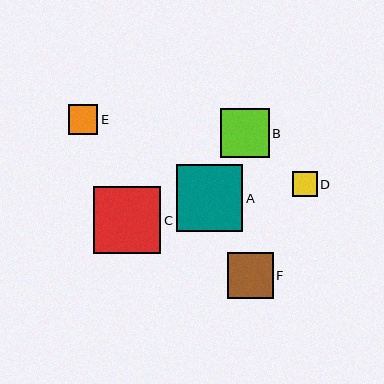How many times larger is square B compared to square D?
Square B is approximately 2.0 times the size of square D.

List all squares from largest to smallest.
From largest to smallest: C, A, B, F, E, D.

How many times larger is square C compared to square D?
Square C is approximately 2.8 times the size of square D.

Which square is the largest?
Square C is the largest with a size of approximately 67 pixels.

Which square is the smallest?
Square D is the smallest with a size of approximately 24 pixels.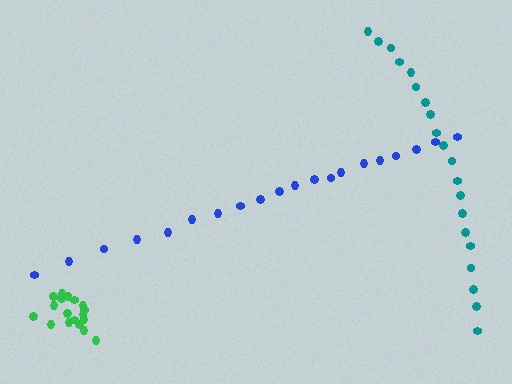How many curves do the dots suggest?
There are 3 distinct paths.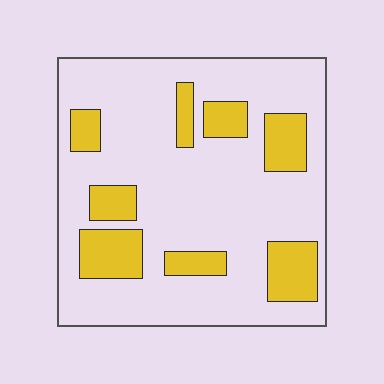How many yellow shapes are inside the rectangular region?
8.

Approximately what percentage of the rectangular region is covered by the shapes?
Approximately 20%.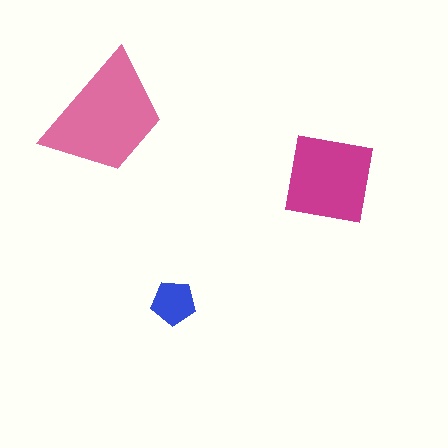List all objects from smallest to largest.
The blue pentagon, the magenta square, the pink trapezoid.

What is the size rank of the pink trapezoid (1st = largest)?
1st.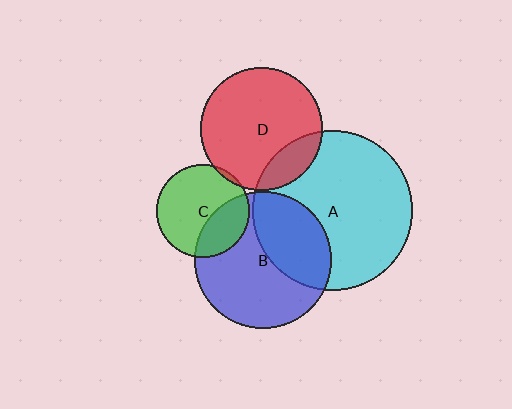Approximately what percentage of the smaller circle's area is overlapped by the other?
Approximately 30%.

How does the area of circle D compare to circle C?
Approximately 1.7 times.